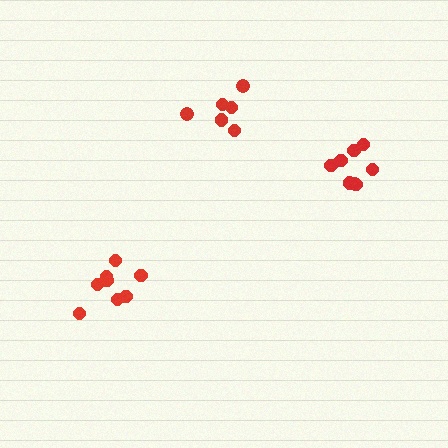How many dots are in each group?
Group 1: 6 dots, Group 2: 8 dots, Group 3: 8 dots (22 total).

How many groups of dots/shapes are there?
There are 3 groups.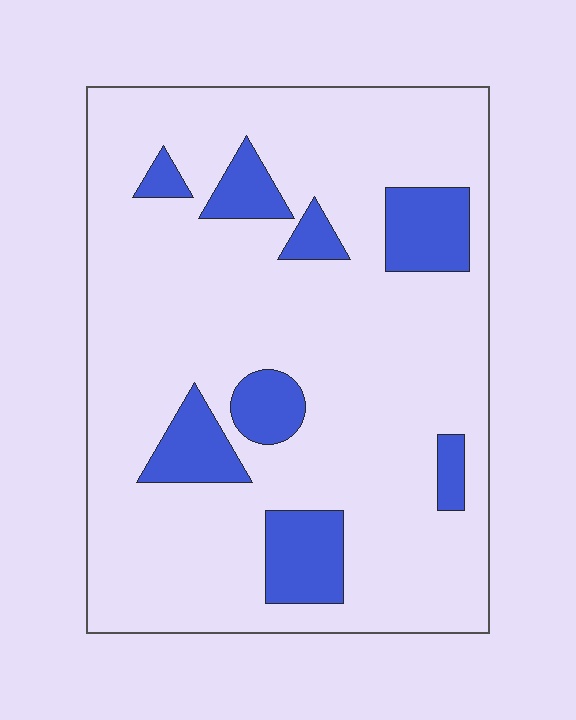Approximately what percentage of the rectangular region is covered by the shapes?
Approximately 15%.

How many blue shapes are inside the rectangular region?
8.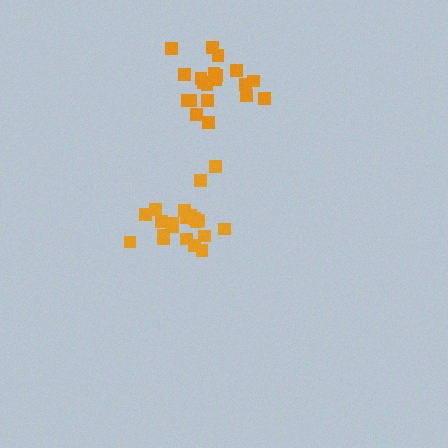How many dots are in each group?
Group 1: 21 dots, Group 2: 21 dots (42 total).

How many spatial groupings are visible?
There are 2 spatial groupings.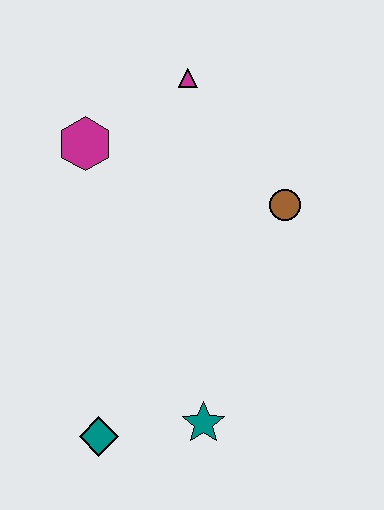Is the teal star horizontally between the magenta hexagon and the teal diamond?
No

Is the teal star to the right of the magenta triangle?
Yes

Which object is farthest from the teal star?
The magenta triangle is farthest from the teal star.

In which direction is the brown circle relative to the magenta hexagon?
The brown circle is to the right of the magenta hexagon.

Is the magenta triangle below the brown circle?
No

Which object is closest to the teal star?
The teal diamond is closest to the teal star.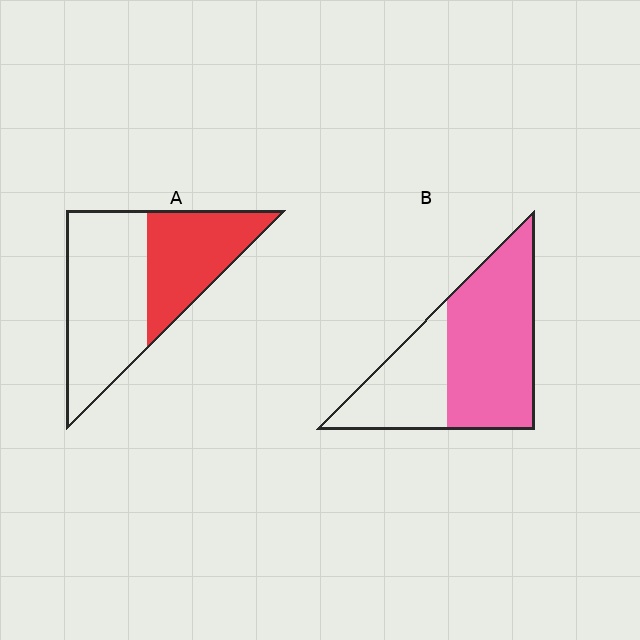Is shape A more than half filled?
No.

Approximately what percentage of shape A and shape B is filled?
A is approximately 40% and B is approximately 65%.